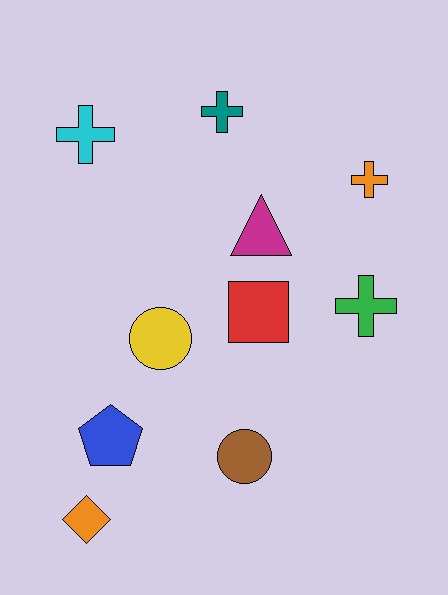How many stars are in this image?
There are no stars.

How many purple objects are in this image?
There are no purple objects.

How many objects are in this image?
There are 10 objects.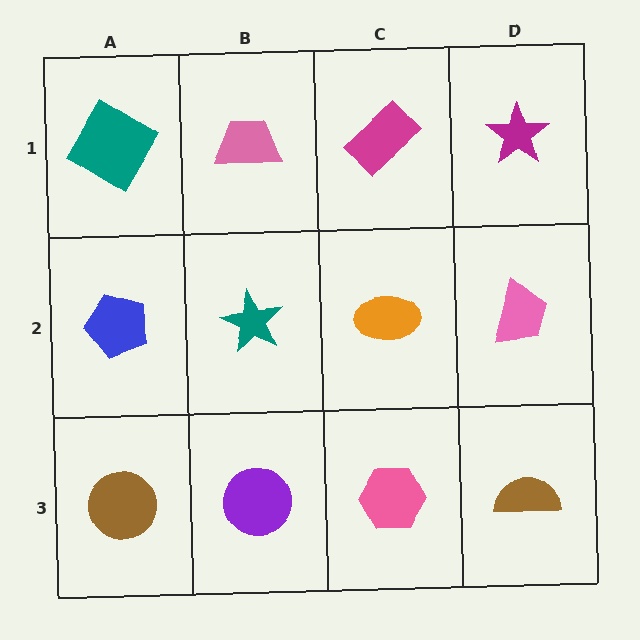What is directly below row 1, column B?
A teal star.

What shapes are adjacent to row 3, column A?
A blue pentagon (row 2, column A), a purple circle (row 3, column B).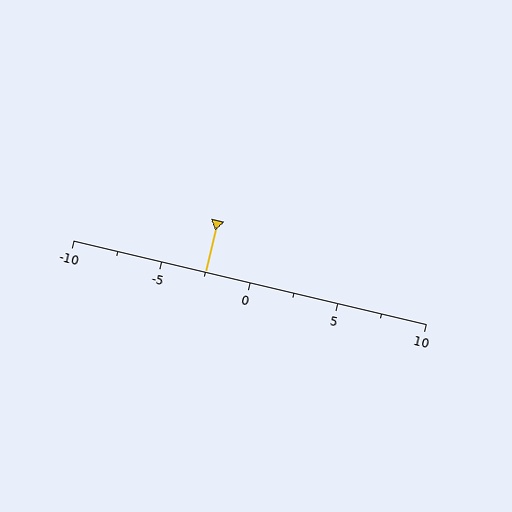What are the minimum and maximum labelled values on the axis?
The axis runs from -10 to 10.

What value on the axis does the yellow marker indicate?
The marker indicates approximately -2.5.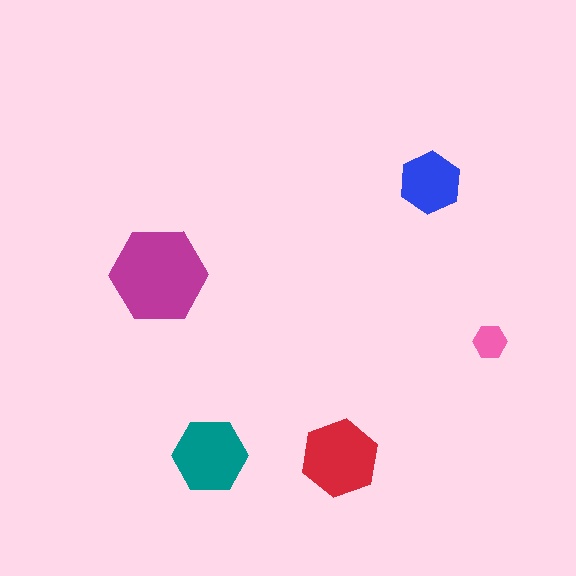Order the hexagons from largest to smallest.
the magenta one, the red one, the teal one, the blue one, the pink one.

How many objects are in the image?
There are 5 objects in the image.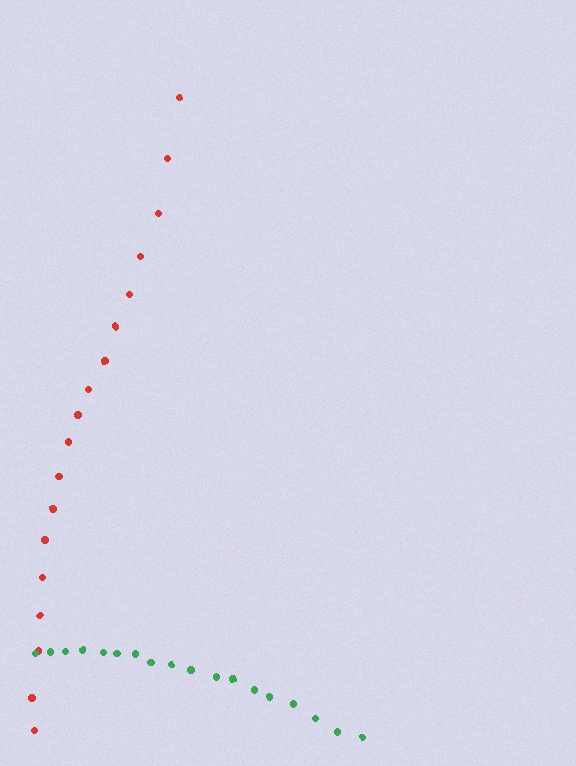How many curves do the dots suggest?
There are 2 distinct paths.